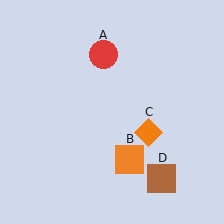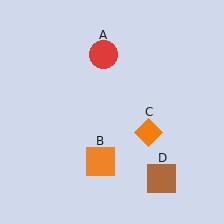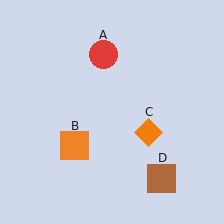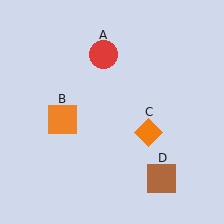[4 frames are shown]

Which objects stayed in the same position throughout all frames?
Red circle (object A) and orange diamond (object C) and brown square (object D) remained stationary.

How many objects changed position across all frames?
1 object changed position: orange square (object B).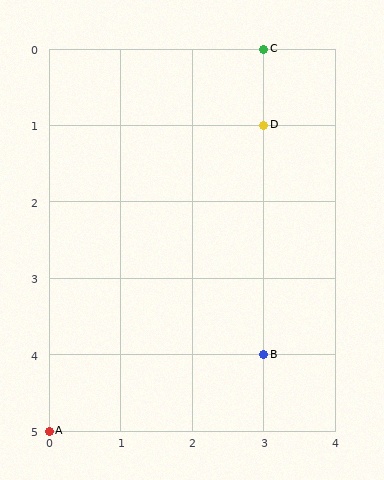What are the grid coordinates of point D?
Point D is at grid coordinates (3, 1).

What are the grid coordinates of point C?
Point C is at grid coordinates (3, 0).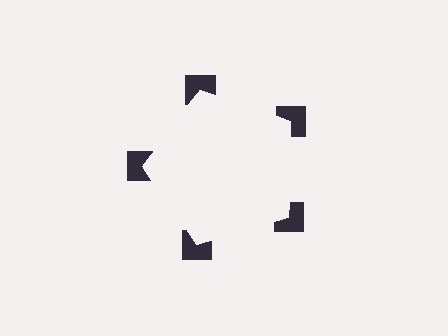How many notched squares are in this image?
There are 5 — one at each vertex of the illusory pentagon.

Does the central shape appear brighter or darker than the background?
It typically appears slightly brighter than the background, even though no actual brightness change is drawn.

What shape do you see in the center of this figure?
An illusory pentagon — its edges are inferred from the aligned wedge cuts in the notched squares, not physically drawn.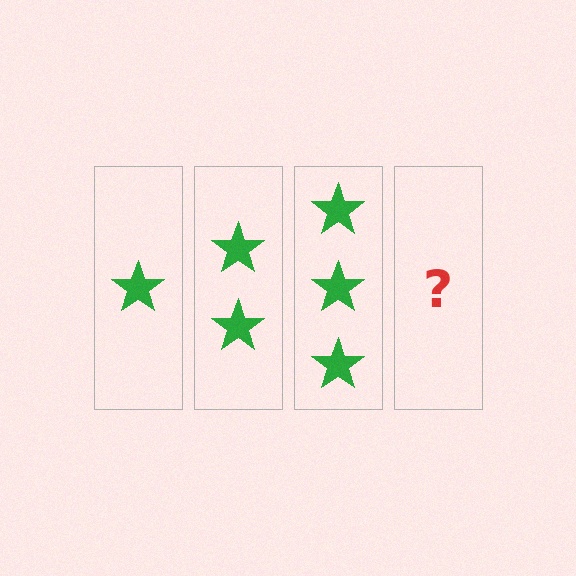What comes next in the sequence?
The next element should be 4 stars.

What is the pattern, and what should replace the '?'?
The pattern is that each step adds one more star. The '?' should be 4 stars.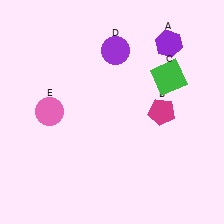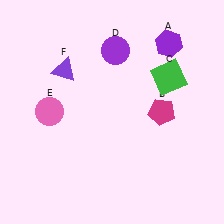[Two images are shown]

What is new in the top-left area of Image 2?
A purple triangle (F) was added in the top-left area of Image 2.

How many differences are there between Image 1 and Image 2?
There is 1 difference between the two images.